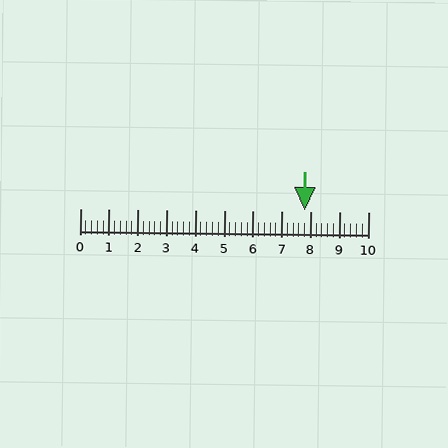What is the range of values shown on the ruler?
The ruler shows values from 0 to 10.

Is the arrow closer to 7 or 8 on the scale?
The arrow is closer to 8.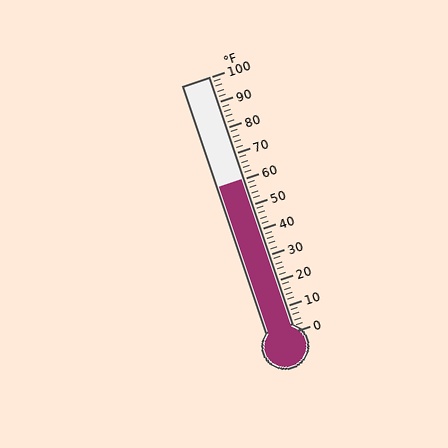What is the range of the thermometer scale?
The thermometer scale ranges from 0°F to 100°F.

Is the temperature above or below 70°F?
The temperature is below 70°F.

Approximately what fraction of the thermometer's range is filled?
The thermometer is filled to approximately 60% of its range.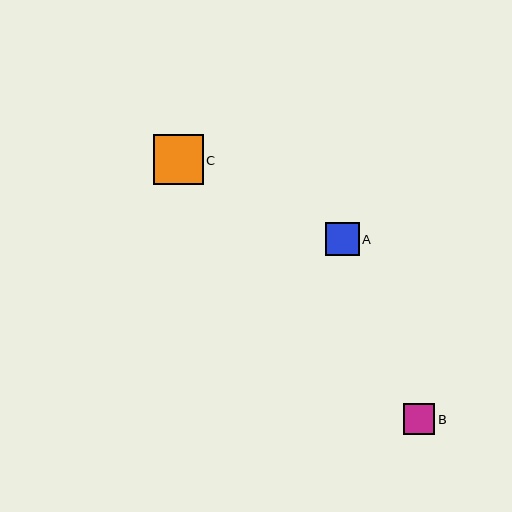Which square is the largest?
Square C is the largest with a size of approximately 50 pixels.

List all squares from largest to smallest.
From largest to smallest: C, A, B.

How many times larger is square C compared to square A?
Square C is approximately 1.5 times the size of square A.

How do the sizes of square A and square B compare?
Square A and square B are approximately the same size.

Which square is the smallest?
Square B is the smallest with a size of approximately 32 pixels.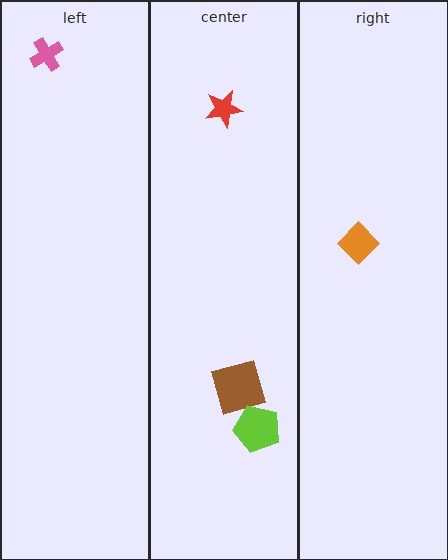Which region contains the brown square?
The center region.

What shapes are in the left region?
The pink cross.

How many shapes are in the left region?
1.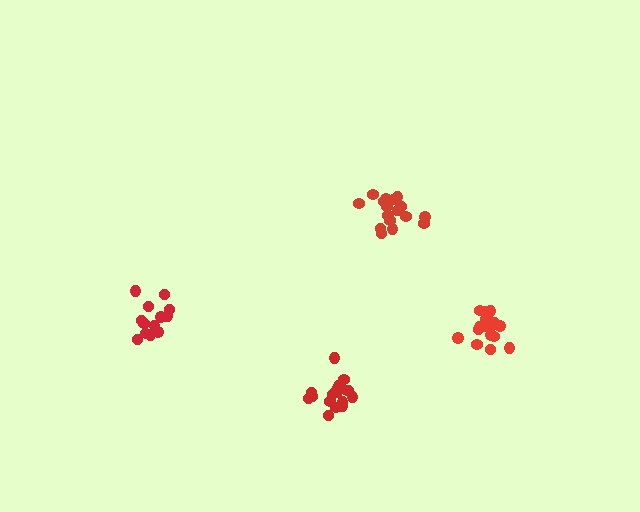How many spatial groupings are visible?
There are 4 spatial groupings.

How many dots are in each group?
Group 1: 13 dots, Group 2: 17 dots, Group 3: 18 dots, Group 4: 18 dots (66 total).